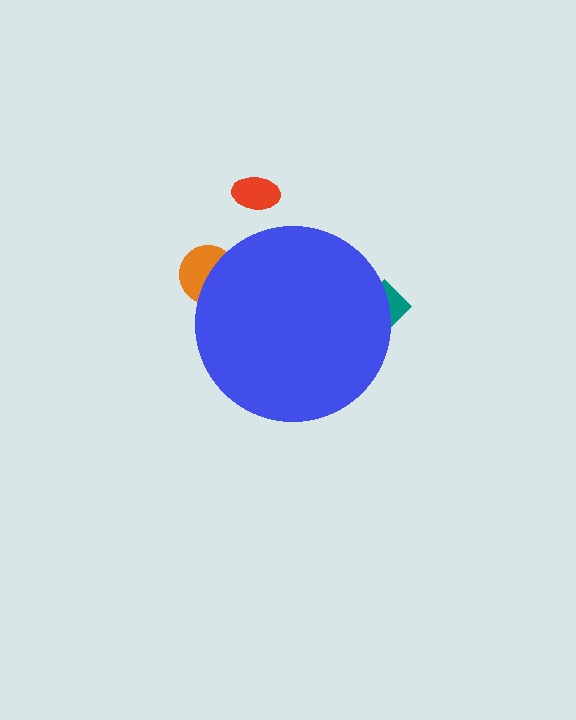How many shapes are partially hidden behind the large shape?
2 shapes are partially hidden.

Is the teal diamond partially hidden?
Yes, the teal diamond is partially hidden behind the blue circle.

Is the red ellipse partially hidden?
No, the red ellipse is fully visible.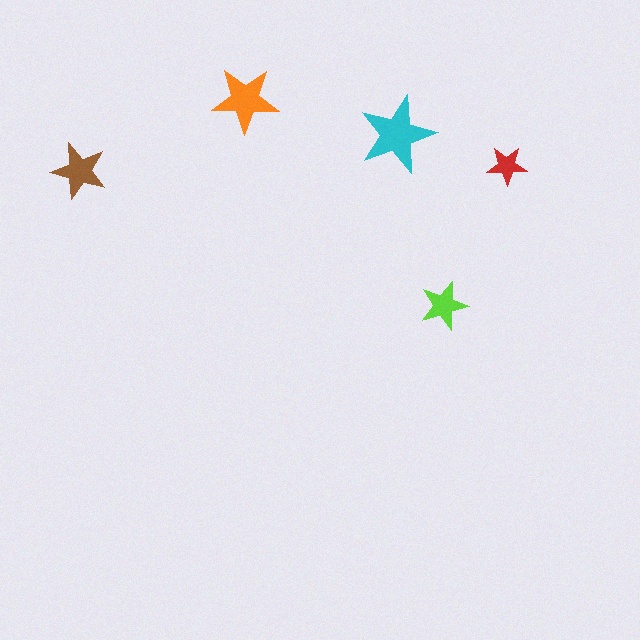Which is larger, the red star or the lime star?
The lime one.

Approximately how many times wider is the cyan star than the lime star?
About 1.5 times wider.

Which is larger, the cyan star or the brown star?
The cyan one.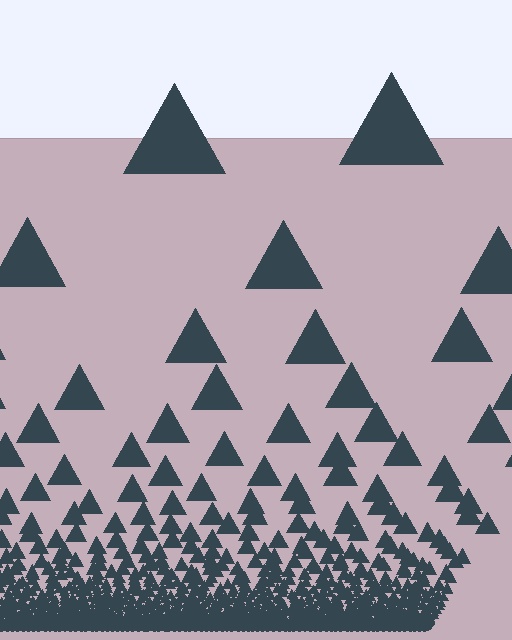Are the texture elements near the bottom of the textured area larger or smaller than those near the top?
Smaller. The gradient is inverted — elements near the bottom are smaller and denser.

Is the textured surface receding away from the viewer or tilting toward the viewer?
The surface appears to tilt toward the viewer. Texture elements get larger and sparser toward the top.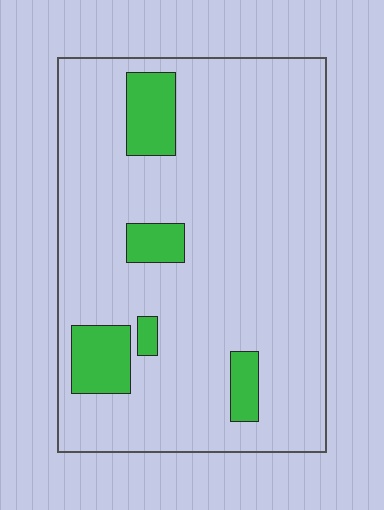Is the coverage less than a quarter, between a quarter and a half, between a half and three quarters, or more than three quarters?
Less than a quarter.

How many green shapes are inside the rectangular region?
5.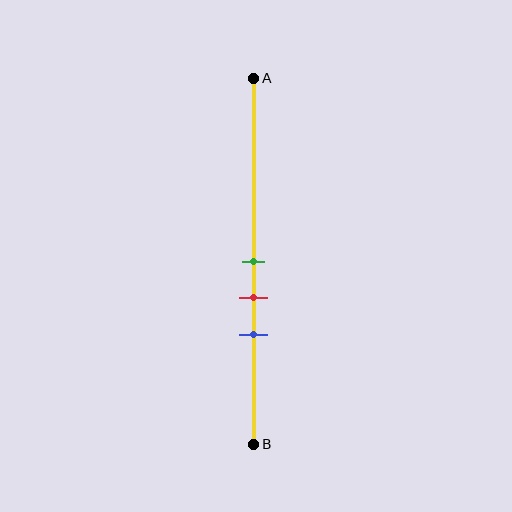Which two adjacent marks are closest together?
The green and red marks are the closest adjacent pair.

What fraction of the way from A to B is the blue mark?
The blue mark is approximately 70% (0.7) of the way from A to B.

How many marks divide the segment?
There are 3 marks dividing the segment.